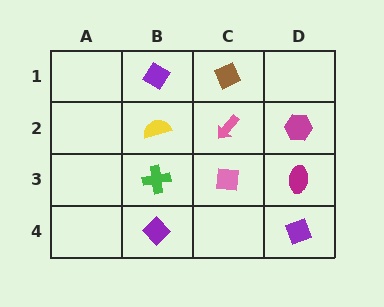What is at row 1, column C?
A brown diamond.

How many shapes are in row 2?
3 shapes.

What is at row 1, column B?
A purple diamond.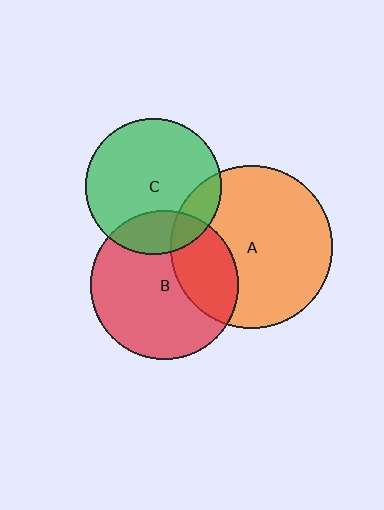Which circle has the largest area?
Circle A (orange).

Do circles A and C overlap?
Yes.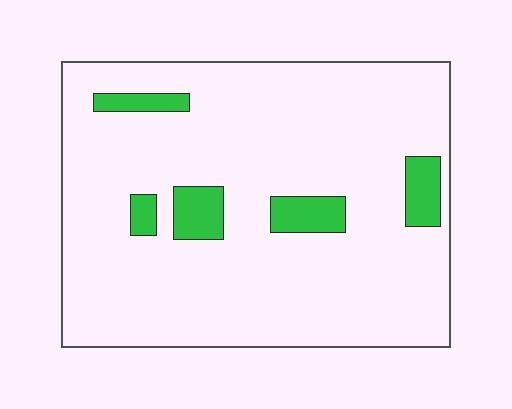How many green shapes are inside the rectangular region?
5.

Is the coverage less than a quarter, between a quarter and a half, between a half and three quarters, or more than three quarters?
Less than a quarter.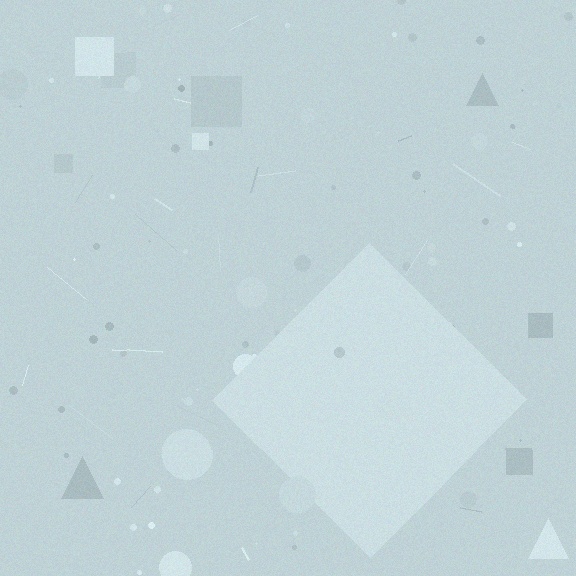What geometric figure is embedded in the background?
A diamond is embedded in the background.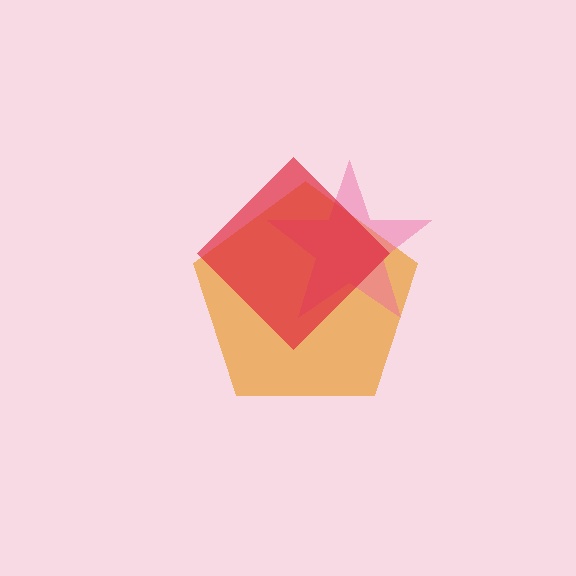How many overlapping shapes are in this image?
There are 3 overlapping shapes in the image.